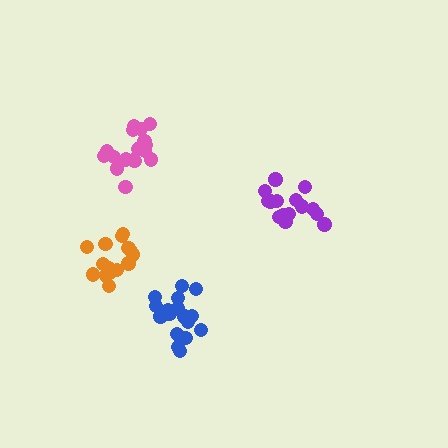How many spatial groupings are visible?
There are 4 spatial groupings.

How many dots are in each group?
Group 1: 16 dots, Group 2: 19 dots, Group 3: 19 dots, Group 4: 16 dots (70 total).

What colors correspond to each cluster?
The clusters are colored: purple, pink, blue, orange.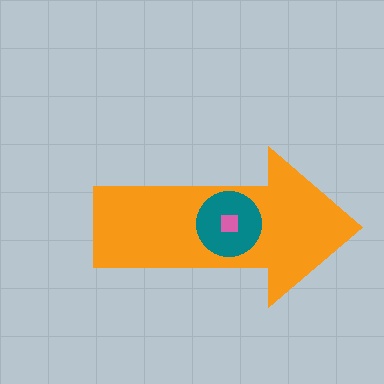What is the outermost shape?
The orange arrow.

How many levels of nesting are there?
3.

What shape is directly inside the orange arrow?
The teal circle.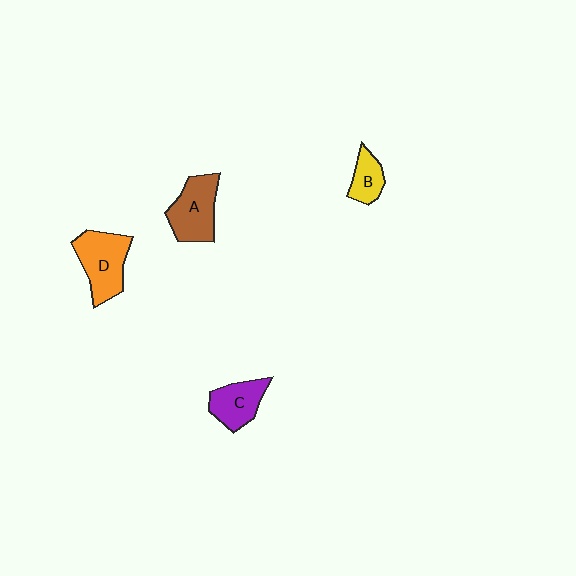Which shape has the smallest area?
Shape B (yellow).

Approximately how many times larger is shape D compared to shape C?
Approximately 1.4 times.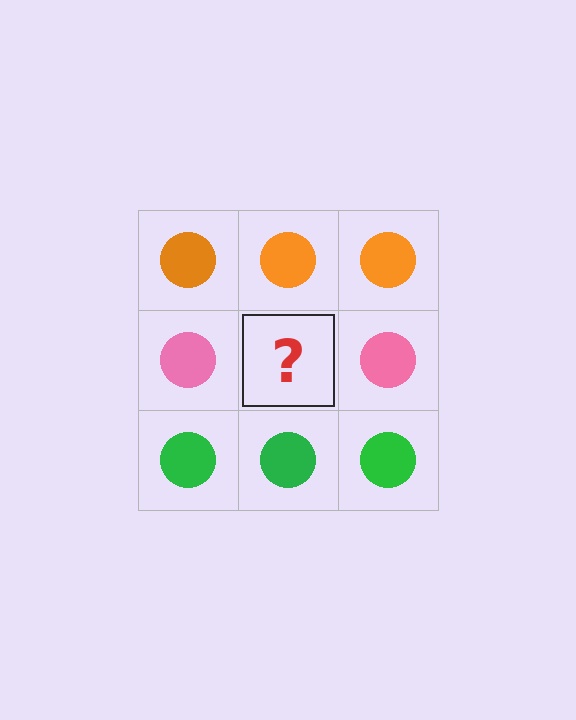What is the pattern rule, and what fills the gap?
The rule is that each row has a consistent color. The gap should be filled with a pink circle.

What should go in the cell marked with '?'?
The missing cell should contain a pink circle.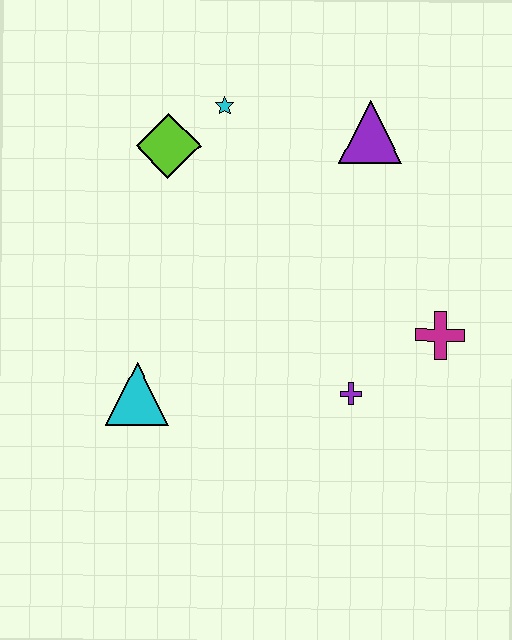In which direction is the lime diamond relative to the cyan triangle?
The lime diamond is above the cyan triangle.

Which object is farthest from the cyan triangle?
The purple triangle is farthest from the cyan triangle.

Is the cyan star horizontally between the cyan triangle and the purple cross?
Yes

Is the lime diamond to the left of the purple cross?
Yes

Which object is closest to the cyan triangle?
The purple cross is closest to the cyan triangle.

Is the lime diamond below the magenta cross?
No